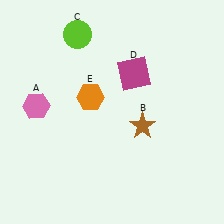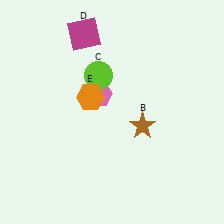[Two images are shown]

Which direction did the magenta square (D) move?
The magenta square (D) moved left.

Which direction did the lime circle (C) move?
The lime circle (C) moved down.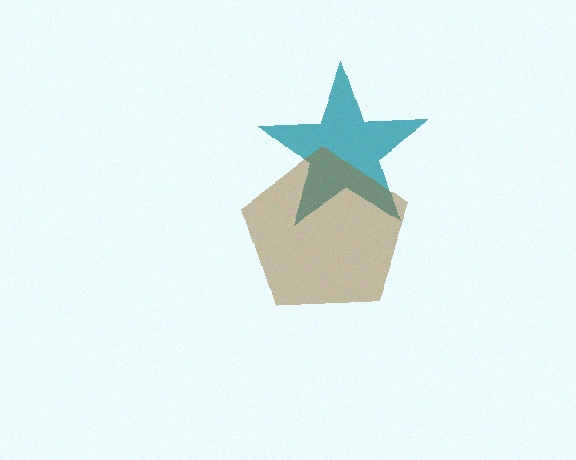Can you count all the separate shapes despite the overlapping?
Yes, there are 2 separate shapes.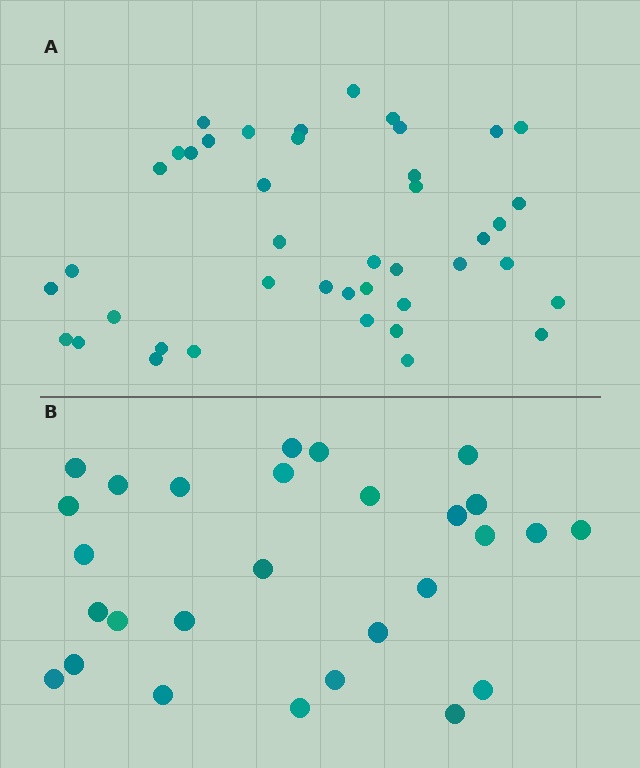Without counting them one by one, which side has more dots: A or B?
Region A (the top region) has more dots.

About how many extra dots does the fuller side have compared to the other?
Region A has approximately 15 more dots than region B.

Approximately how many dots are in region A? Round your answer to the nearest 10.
About 40 dots. (The exact count is 42, which rounds to 40.)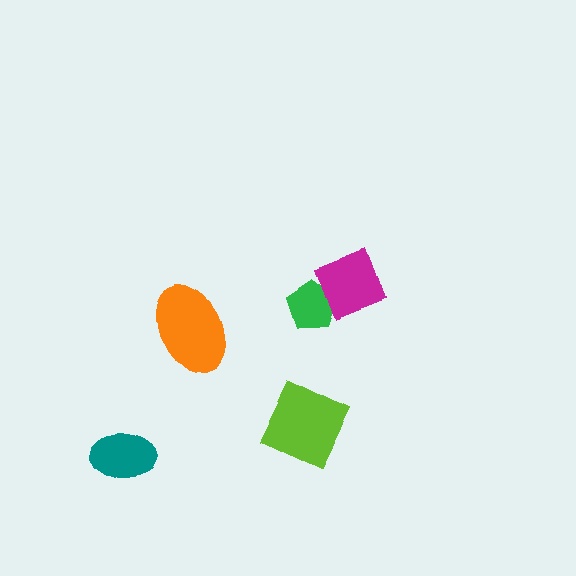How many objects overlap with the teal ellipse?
0 objects overlap with the teal ellipse.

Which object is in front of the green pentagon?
The magenta diamond is in front of the green pentagon.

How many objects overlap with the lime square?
0 objects overlap with the lime square.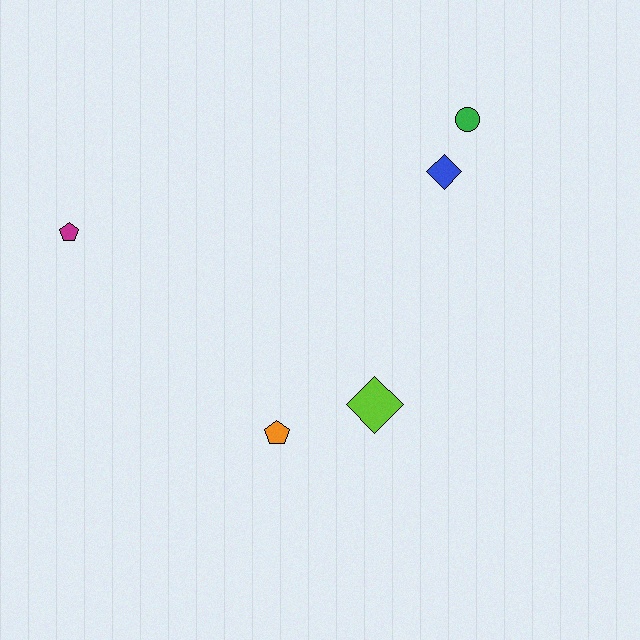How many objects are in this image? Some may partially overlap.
There are 5 objects.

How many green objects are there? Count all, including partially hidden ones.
There is 1 green object.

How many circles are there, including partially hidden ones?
There is 1 circle.